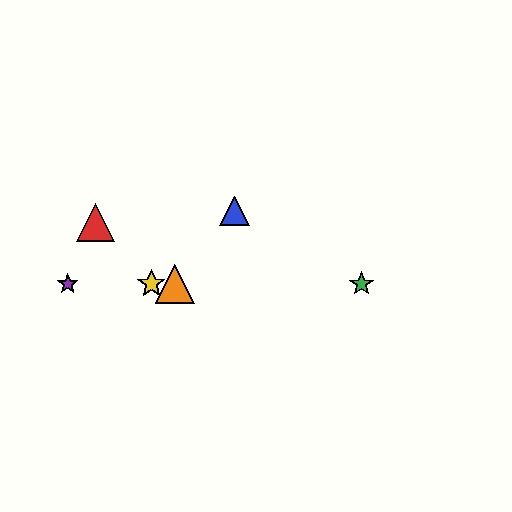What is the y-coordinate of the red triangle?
The red triangle is at y≈222.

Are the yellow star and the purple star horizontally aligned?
Yes, both are at y≈284.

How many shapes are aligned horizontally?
4 shapes (the green star, the yellow star, the purple star, the orange triangle) are aligned horizontally.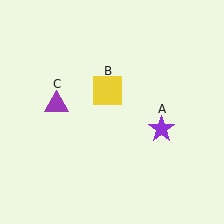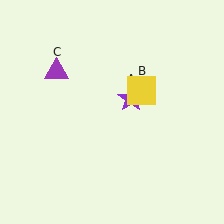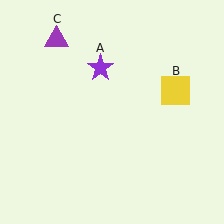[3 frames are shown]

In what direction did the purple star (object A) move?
The purple star (object A) moved up and to the left.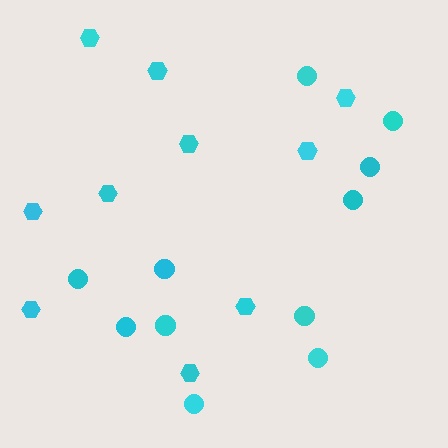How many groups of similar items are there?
There are 2 groups: one group of circles (11) and one group of hexagons (10).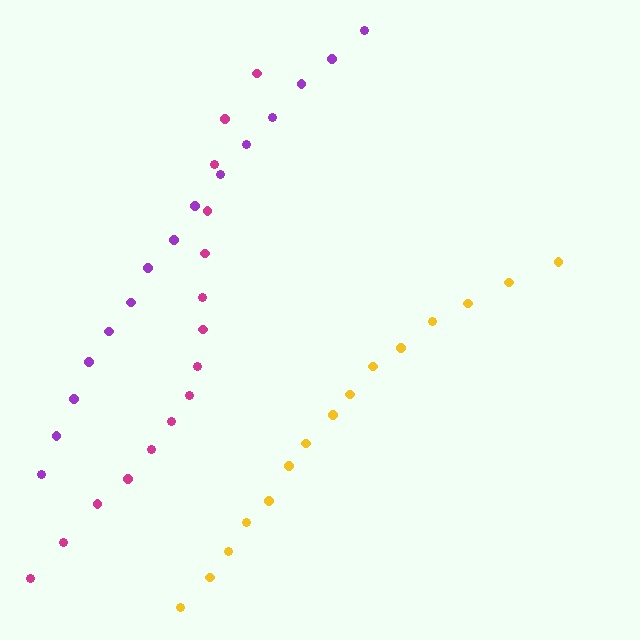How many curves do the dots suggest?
There are 3 distinct paths.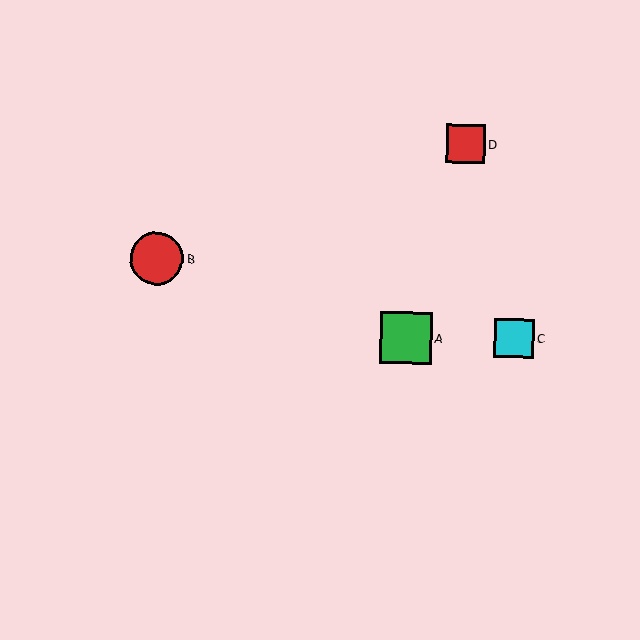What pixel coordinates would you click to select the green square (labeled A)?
Click at (406, 338) to select the green square A.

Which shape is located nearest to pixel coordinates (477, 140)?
The red square (labeled D) at (466, 144) is nearest to that location.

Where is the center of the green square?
The center of the green square is at (406, 338).